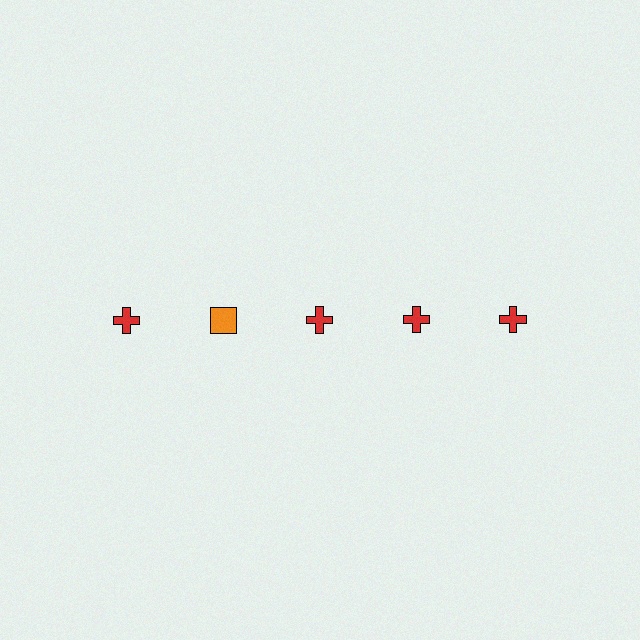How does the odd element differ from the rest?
It differs in both color (orange instead of red) and shape (square instead of cross).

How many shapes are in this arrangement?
There are 5 shapes arranged in a grid pattern.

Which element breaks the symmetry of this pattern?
The orange square in the top row, second from left column breaks the symmetry. All other shapes are red crosses.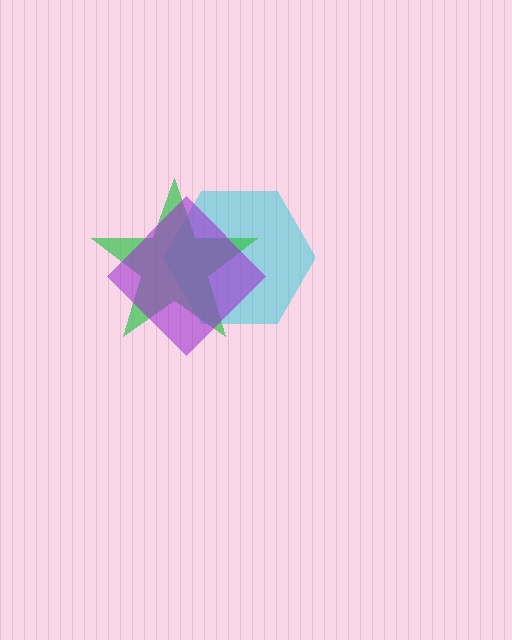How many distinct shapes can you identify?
There are 3 distinct shapes: a cyan hexagon, a green star, a purple diamond.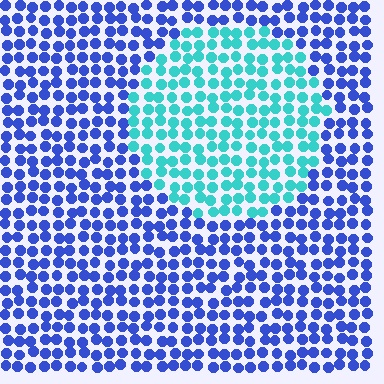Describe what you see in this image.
The image is filled with small blue elements in a uniform arrangement. A circle-shaped region is visible where the elements are tinted to a slightly different hue, forming a subtle color boundary.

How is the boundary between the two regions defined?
The boundary is defined purely by a slight shift in hue (about 54 degrees). Spacing, size, and orientation are identical on both sides.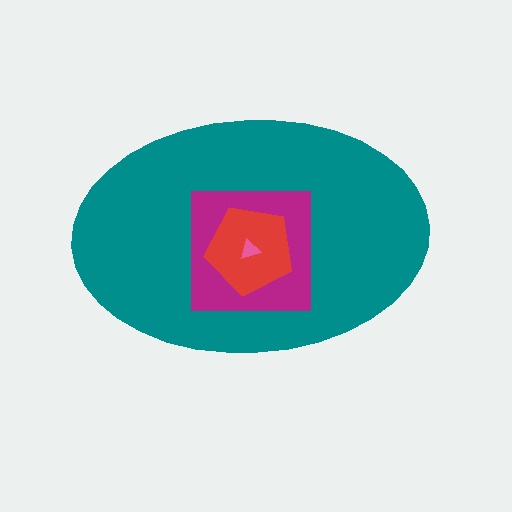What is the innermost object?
The pink triangle.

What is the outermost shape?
The teal ellipse.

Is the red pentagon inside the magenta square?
Yes.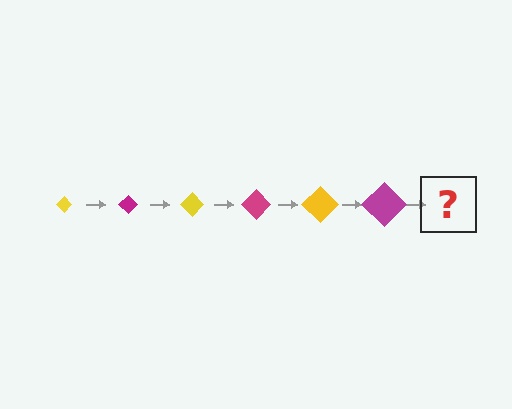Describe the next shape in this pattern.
It should be a yellow diamond, larger than the previous one.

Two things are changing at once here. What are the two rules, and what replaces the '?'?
The two rules are that the diamond grows larger each step and the color cycles through yellow and magenta. The '?' should be a yellow diamond, larger than the previous one.